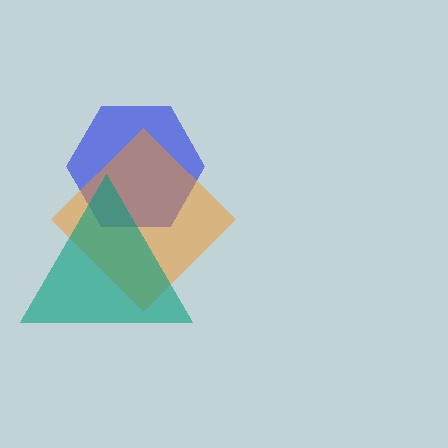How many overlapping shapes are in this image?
There are 3 overlapping shapes in the image.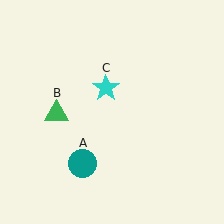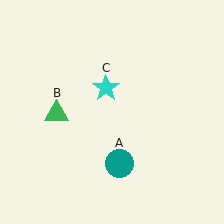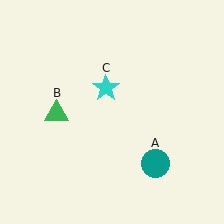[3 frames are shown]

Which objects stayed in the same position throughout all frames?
Green triangle (object B) and cyan star (object C) remained stationary.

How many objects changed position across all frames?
1 object changed position: teal circle (object A).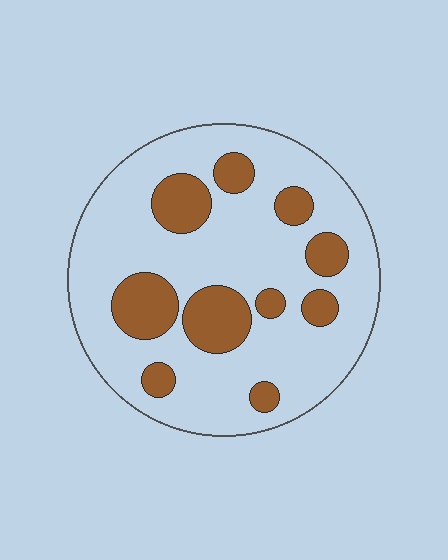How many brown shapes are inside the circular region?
10.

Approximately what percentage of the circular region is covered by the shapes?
Approximately 25%.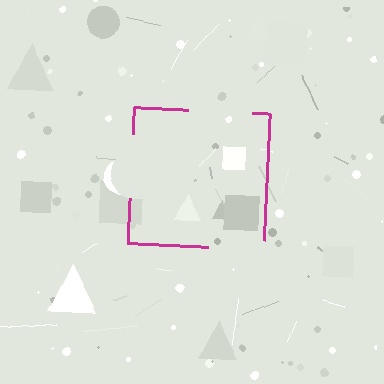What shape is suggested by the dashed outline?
The dashed outline suggests a square.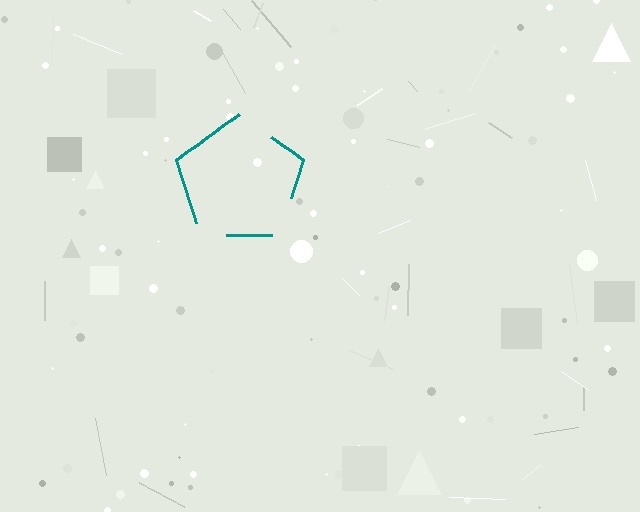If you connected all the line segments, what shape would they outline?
They would outline a pentagon.